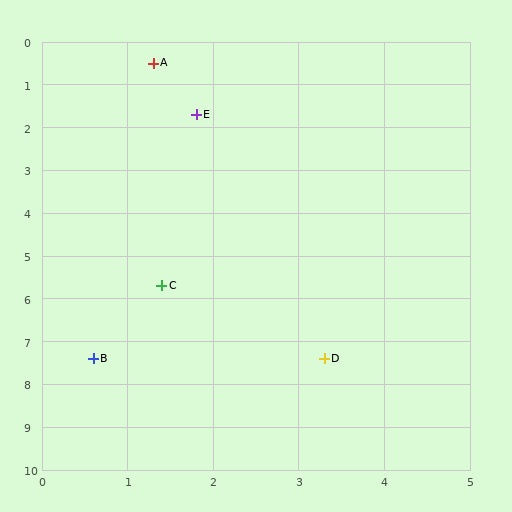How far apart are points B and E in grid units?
Points B and E are about 5.8 grid units apart.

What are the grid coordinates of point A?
Point A is at approximately (1.3, 0.5).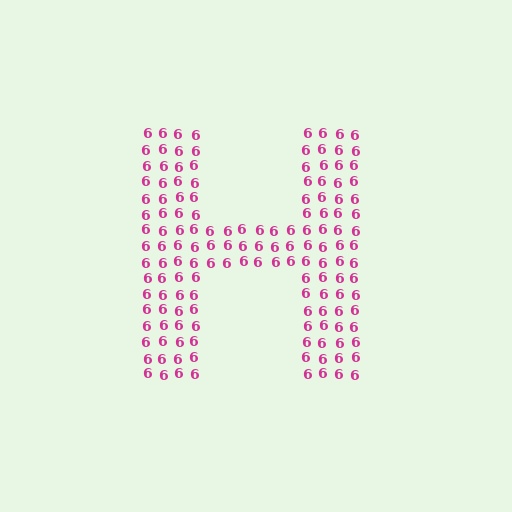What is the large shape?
The large shape is the letter H.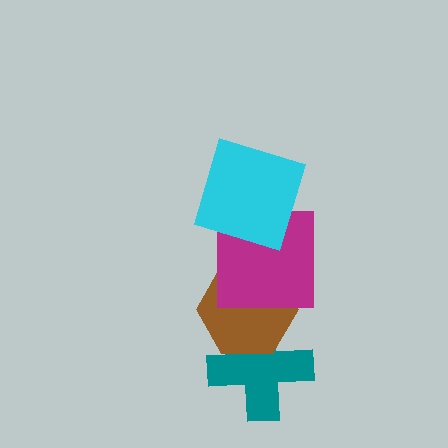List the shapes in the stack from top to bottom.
From top to bottom: the cyan square, the magenta square, the brown hexagon, the teal cross.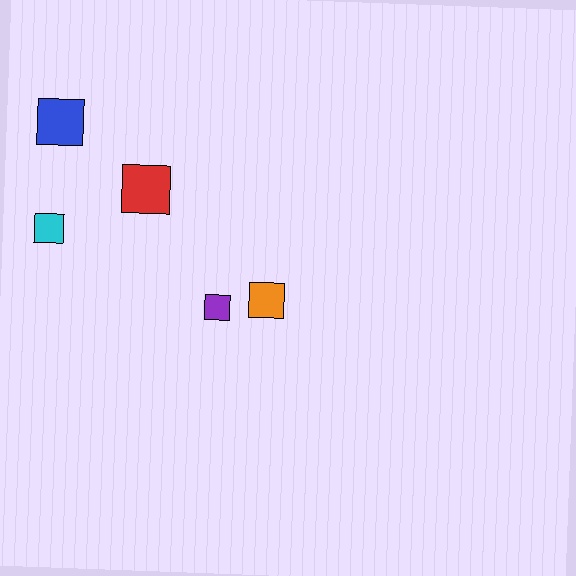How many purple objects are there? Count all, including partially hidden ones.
There is 1 purple object.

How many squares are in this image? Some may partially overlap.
There are 5 squares.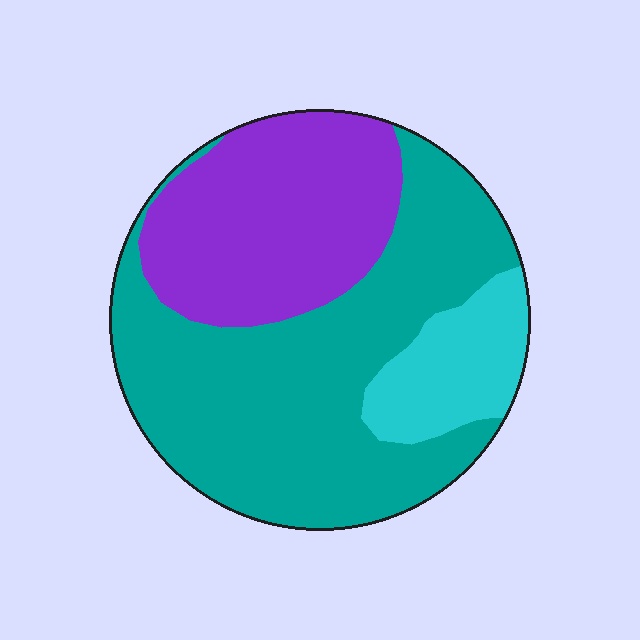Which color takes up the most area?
Teal, at roughly 55%.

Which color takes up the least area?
Cyan, at roughly 15%.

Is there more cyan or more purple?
Purple.